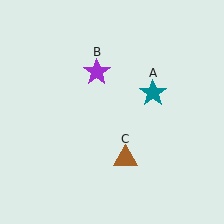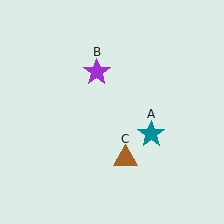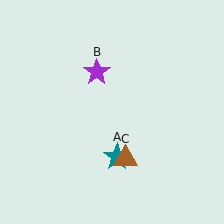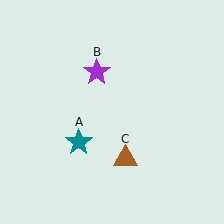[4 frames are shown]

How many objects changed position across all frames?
1 object changed position: teal star (object A).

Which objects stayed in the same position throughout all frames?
Purple star (object B) and brown triangle (object C) remained stationary.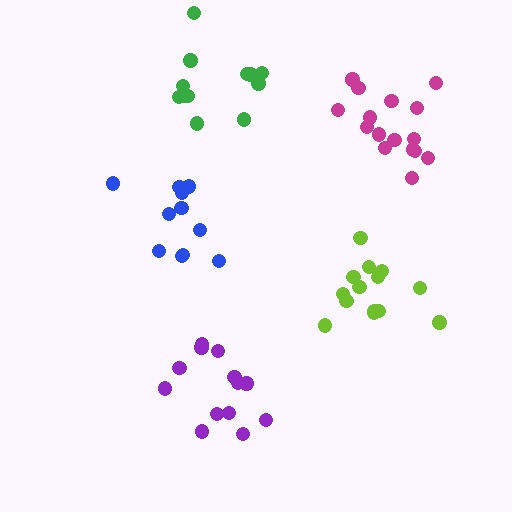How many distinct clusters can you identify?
There are 5 distinct clusters.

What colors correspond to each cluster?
The clusters are colored: blue, magenta, lime, green, purple.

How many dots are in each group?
Group 1: 11 dots, Group 2: 16 dots, Group 3: 14 dots, Group 4: 12 dots, Group 5: 13 dots (66 total).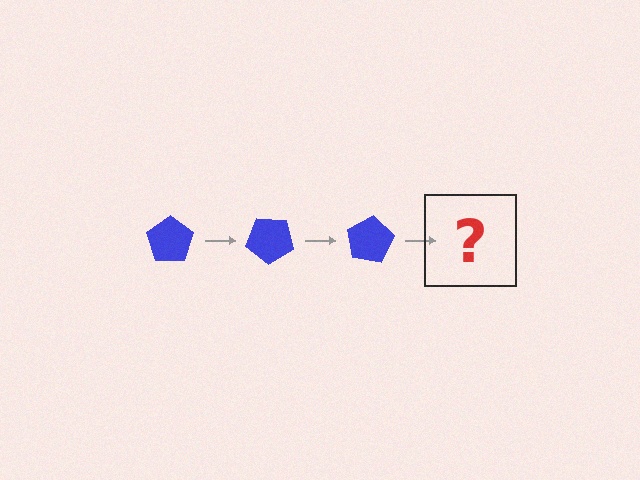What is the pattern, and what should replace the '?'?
The pattern is that the pentagon rotates 40 degrees each step. The '?' should be a blue pentagon rotated 120 degrees.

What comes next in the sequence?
The next element should be a blue pentagon rotated 120 degrees.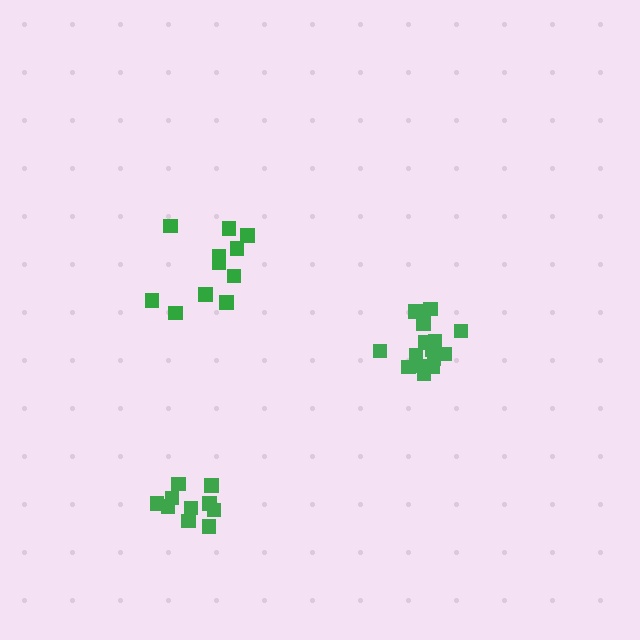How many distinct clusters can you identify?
There are 3 distinct clusters.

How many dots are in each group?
Group 1: 11 dots, Group 2: 10 dots, Group 3: 15 dots (36 total).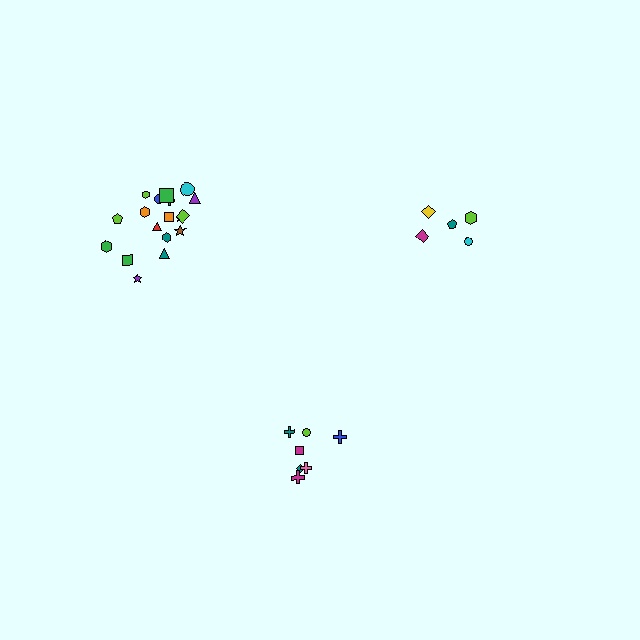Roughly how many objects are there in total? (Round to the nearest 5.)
Roughly 30 objects in total.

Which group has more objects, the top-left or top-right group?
The top-left group.